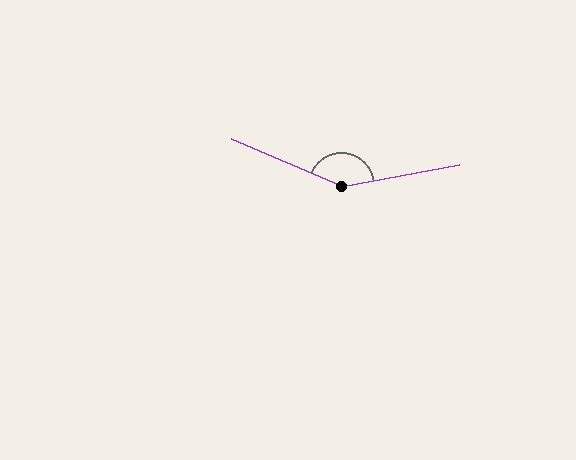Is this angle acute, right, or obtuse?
It is obtuse.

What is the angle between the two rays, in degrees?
Approximately 146 degrees.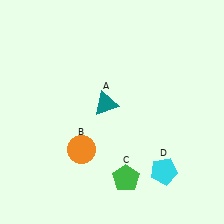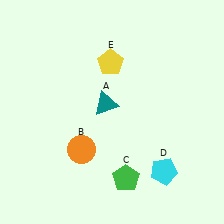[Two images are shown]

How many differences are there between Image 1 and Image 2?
There is 1 difference between the two images.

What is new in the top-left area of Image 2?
A yellow pentagon (E) was added in the top-left area of Image 2.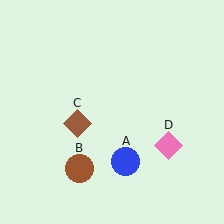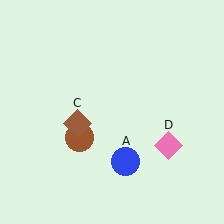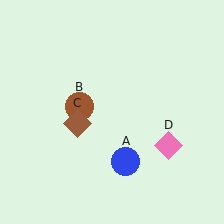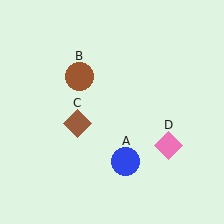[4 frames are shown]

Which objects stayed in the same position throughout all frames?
Blue circle (object A) and brown diamond (object C) and pink diamond (object D) remained stationary.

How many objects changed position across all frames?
1 object changed position: brown circle (object B).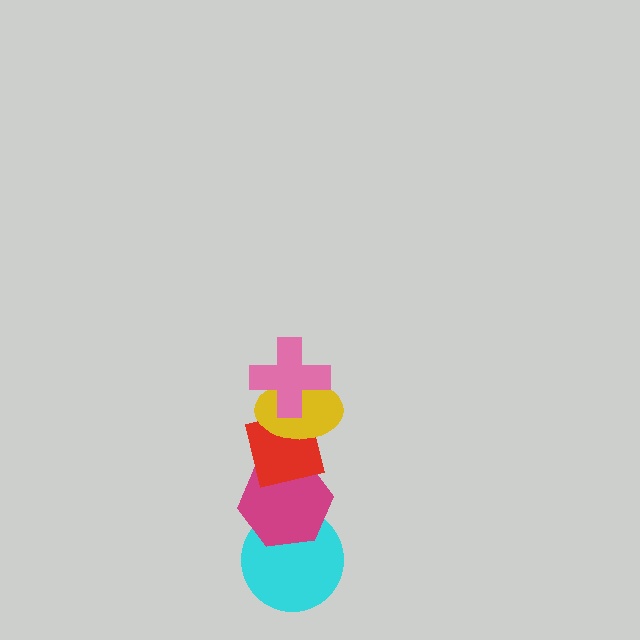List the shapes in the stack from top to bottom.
From top to bottom: the pink cross, the yellow ellipse, the red square, the magenta hexagon, the cyan circle.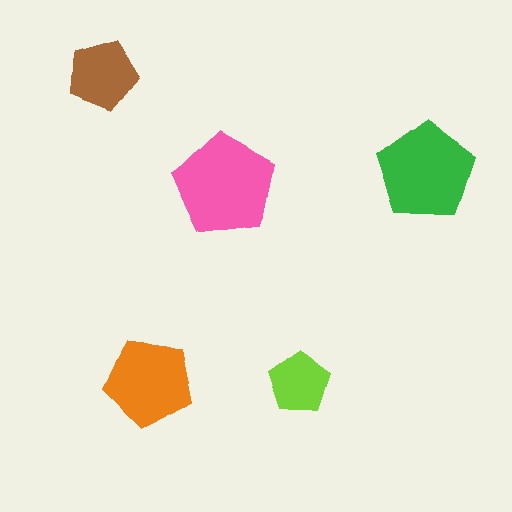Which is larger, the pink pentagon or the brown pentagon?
The pink one.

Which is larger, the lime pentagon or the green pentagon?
The green one.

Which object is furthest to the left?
The brown pentagon is leftmost.